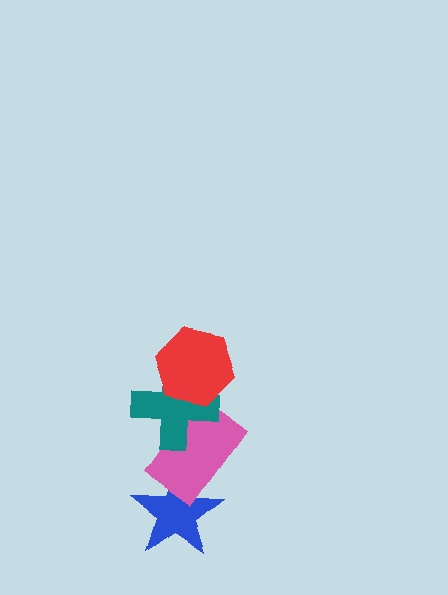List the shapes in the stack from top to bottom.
From top to bottom: the red hexagon, the teal cross, the pink rectangle, the blue star.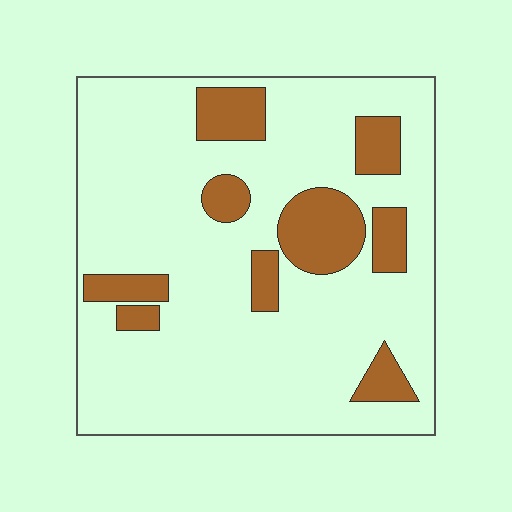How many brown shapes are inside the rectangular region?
9.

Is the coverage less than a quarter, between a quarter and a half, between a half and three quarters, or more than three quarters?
Less than a quarter.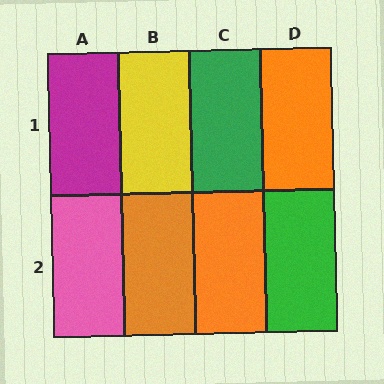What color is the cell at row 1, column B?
Yellow.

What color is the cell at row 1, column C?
Green.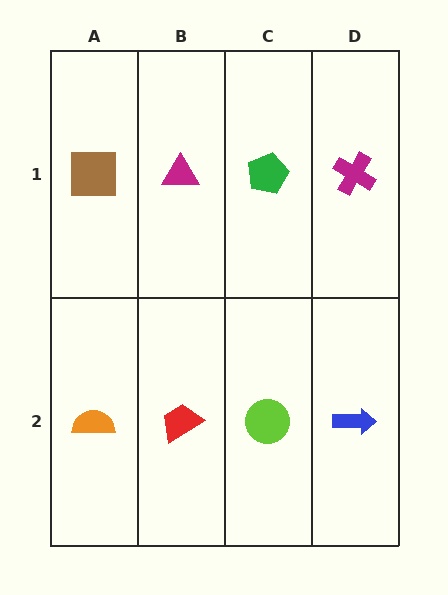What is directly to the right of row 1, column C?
A magenta cross.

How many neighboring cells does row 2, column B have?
3.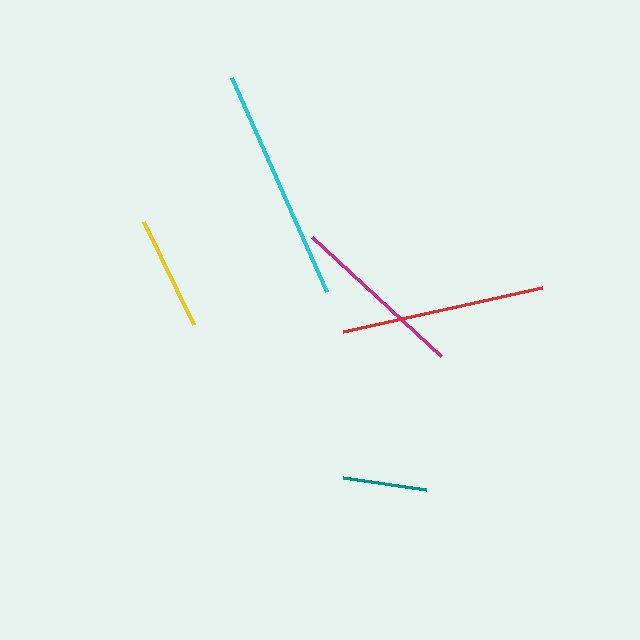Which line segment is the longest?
The cyan line is the longest at approximately 233 pixels.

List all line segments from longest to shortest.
From longest to shortest: cyan, red, magenta, yellow, teal.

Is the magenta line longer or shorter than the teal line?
The magenta line is longer than the teal line.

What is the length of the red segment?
The red segment is approximately 204 pixels long.